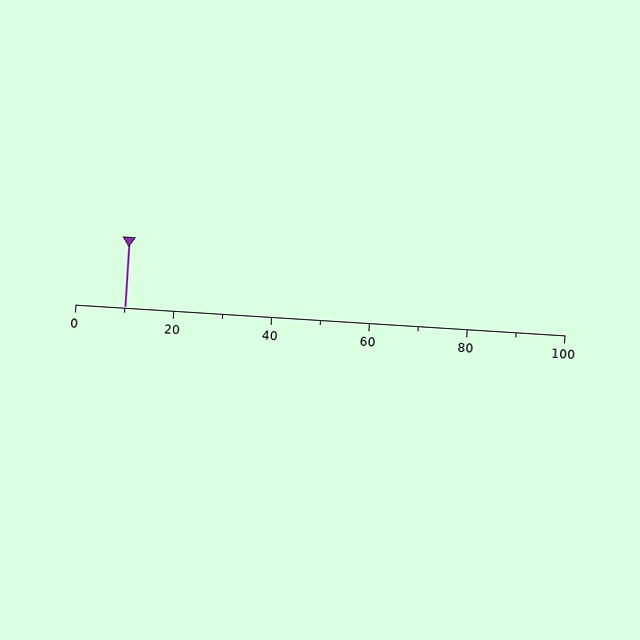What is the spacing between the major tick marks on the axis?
The major ticks are spaced 20 apart.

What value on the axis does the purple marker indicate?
The marker indicates approximately 10.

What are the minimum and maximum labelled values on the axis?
The axis runs from 0 to 100.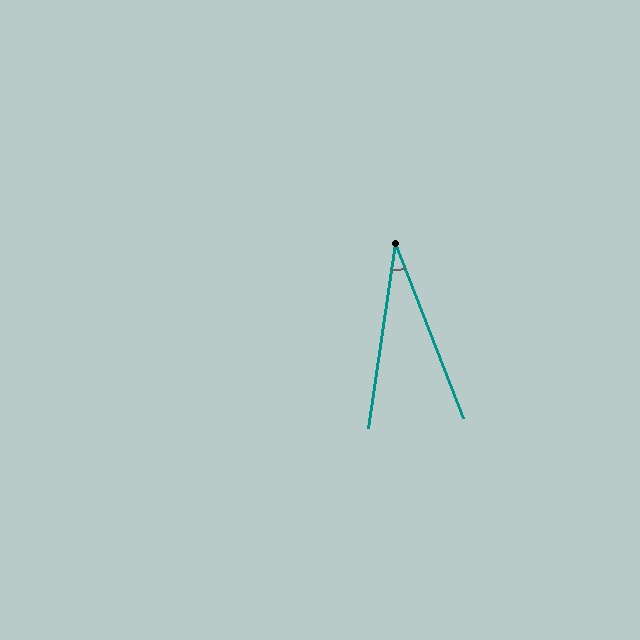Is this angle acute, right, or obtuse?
It is acute.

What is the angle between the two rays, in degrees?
Approximately 29 degrees.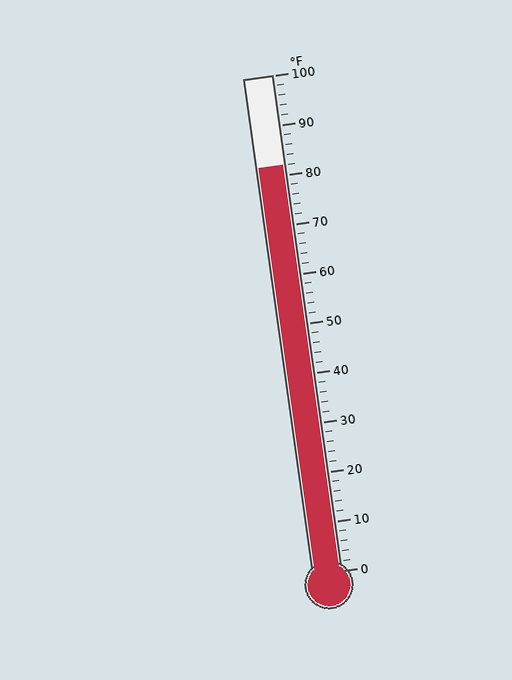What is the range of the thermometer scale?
The thermometer scale ranges from 0°F to 100°F.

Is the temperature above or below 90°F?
The temperature is below 90°F.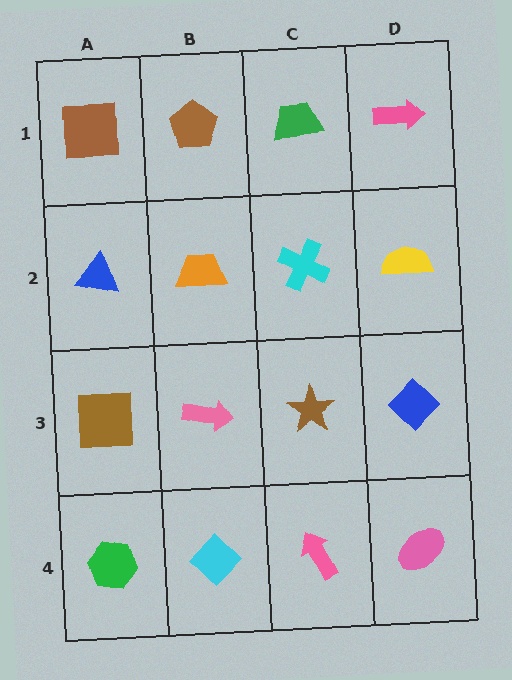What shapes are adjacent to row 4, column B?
A pink arrow (row 3, column B), a green hexagon (row 4, column A), a pink arrow (row 4, column C).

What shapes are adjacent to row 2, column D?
A pink arrow (row 1, column D), a blue diamond (row 3, column D), a cyan cross (row 2, column C).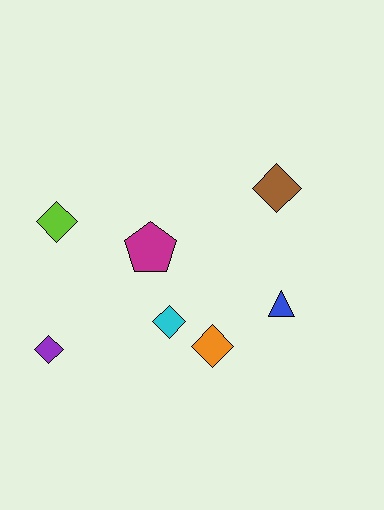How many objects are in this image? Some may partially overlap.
There are 7 objects.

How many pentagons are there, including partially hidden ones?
There is 1 pentagon.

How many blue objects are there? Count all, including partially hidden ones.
There is 1 blue object.